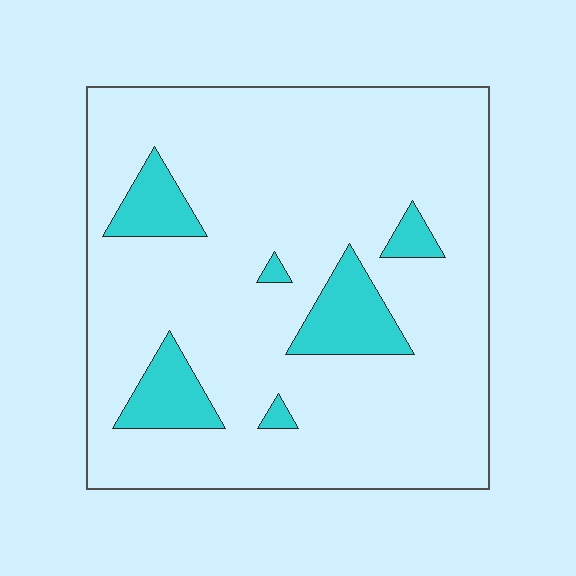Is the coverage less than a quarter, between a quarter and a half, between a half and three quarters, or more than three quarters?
Less than a quarter.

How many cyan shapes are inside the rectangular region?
6.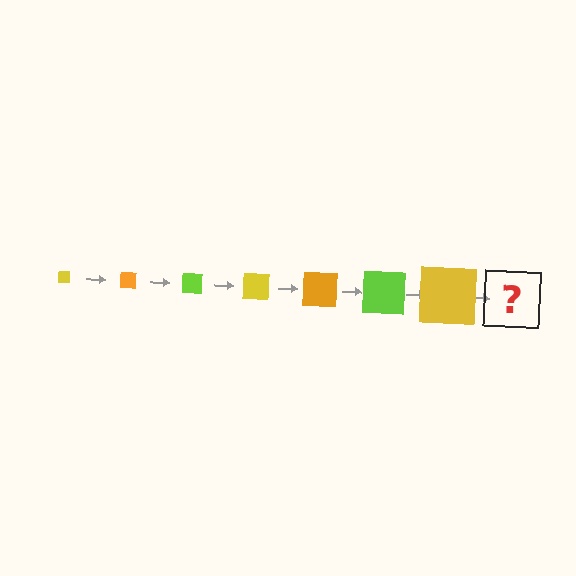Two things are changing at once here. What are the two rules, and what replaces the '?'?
The two rules are that the square grows larger each step and the color cycles through yellow, orange, and lime. The '?' should be an orange square, larger than the previous one.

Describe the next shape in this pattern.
It should be an orange square, larger than the previous one.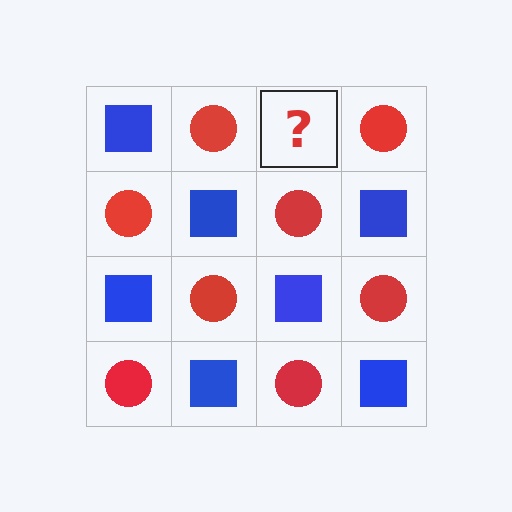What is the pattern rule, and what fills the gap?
The rule is that it alternates blue square and red circle in a checkerboard pattern. The gap should be filled with a blue square.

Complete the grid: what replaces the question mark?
The question mark should be replaced with a blue square.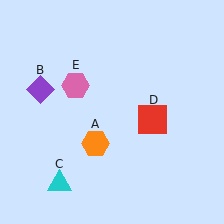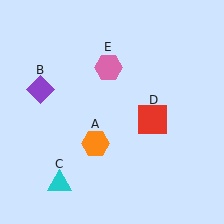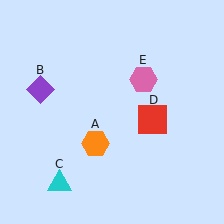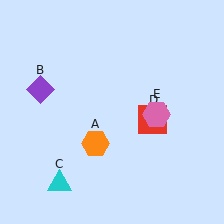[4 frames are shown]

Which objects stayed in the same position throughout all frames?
Orange hexagon (object A) and purple diamond (object B) and cyan triangle (object C) and red square (object D) remained stationary.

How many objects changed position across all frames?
1 object changed position: pink hexagon (object E).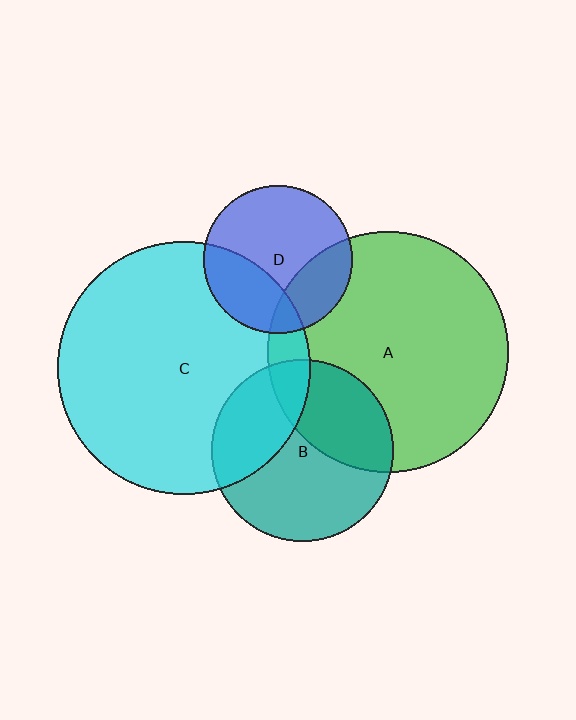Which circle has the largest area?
Circle C (cyan).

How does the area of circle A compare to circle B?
Approximately 1.7 times.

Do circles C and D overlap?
Yes.